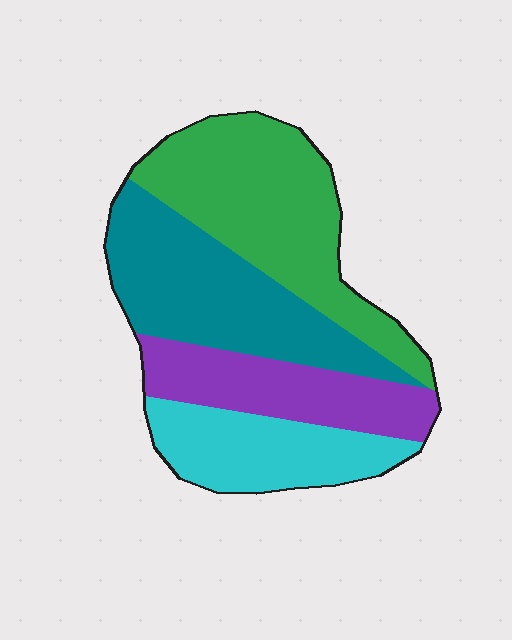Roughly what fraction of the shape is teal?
Teal takes up about one quarter (1/4) of the shape.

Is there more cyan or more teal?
Teal.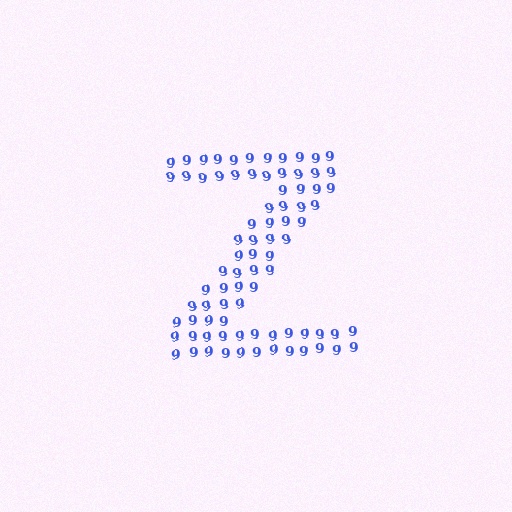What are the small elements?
The small elements are digit 9's.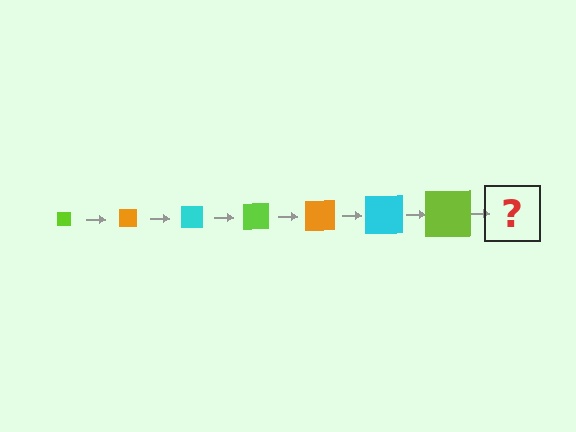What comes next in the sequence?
The next element should be an orange square, larger than the previous one.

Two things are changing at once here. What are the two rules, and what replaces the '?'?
The two rules are that the square grows larger each step and the color cycles through lime, orange, and cyan. The '?' should be an orange square, larger than the previous one.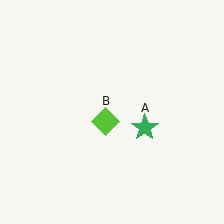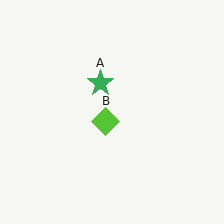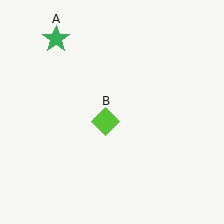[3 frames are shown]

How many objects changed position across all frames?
1 object changed position: green star (object A).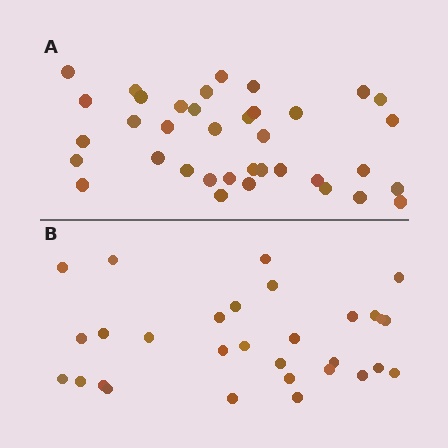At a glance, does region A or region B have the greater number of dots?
Region A (the top region) has more dots.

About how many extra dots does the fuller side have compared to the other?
Region A has roughly 8 or so more dots than region B.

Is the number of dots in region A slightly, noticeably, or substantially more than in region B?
Region A has only slightly more — the two regions are fairly close. The ratio is roughly 1.2 to 1.